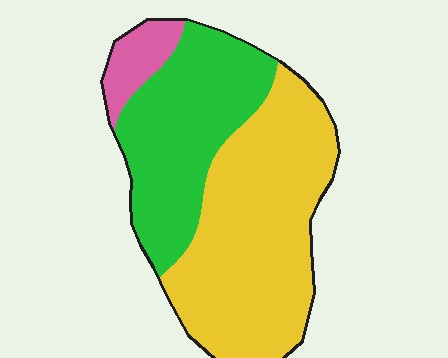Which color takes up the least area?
Pink, at roughly 10%.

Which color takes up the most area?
Yellow, at roughly 55%.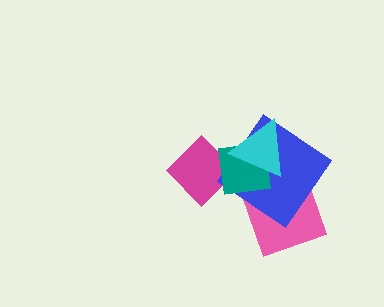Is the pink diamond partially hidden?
Yes, it is partially covered by another shape.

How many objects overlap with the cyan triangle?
3 objects overlap with the cyan triangle.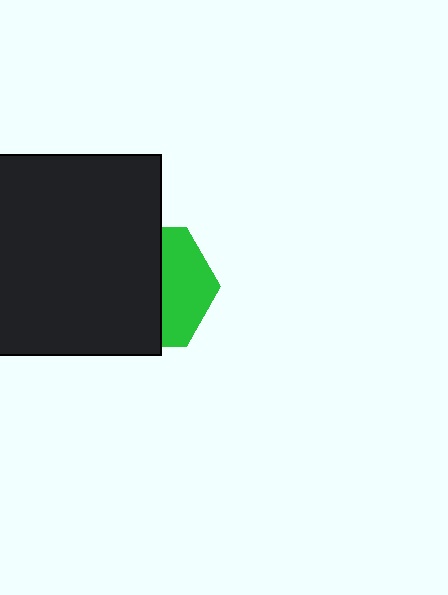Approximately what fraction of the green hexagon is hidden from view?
Roughly 59% of the green hexagon is hidden behind the black square.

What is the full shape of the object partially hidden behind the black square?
The partially hidden object is a green hexagon.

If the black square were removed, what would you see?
You would see the complete green hexagon.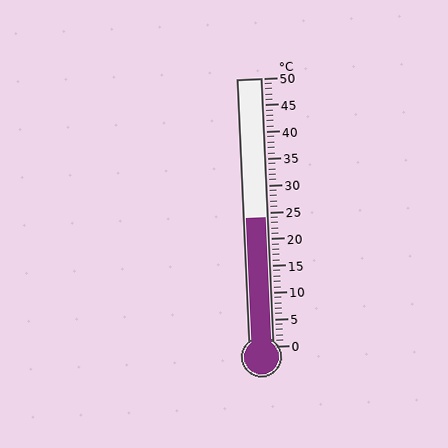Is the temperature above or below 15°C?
The temperature is above 15°C.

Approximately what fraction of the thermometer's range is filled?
The thermometer is filled to approximately 50% of its range.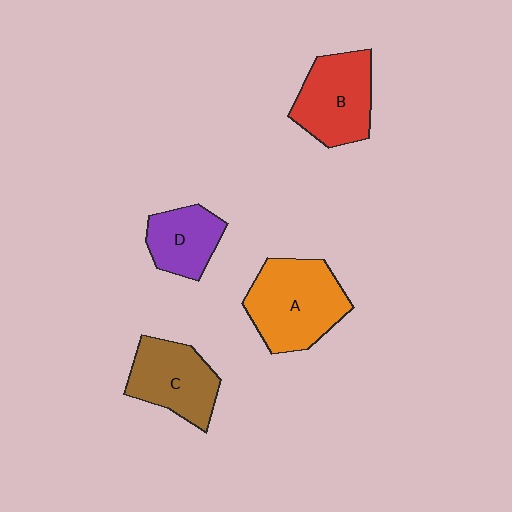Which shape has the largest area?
Shape A (orange).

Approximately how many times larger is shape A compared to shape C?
Approximately 1.3 times.